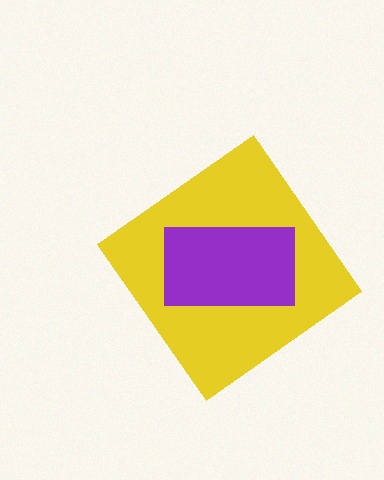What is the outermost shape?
The yellow diamond.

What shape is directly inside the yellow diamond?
The purple rectangle.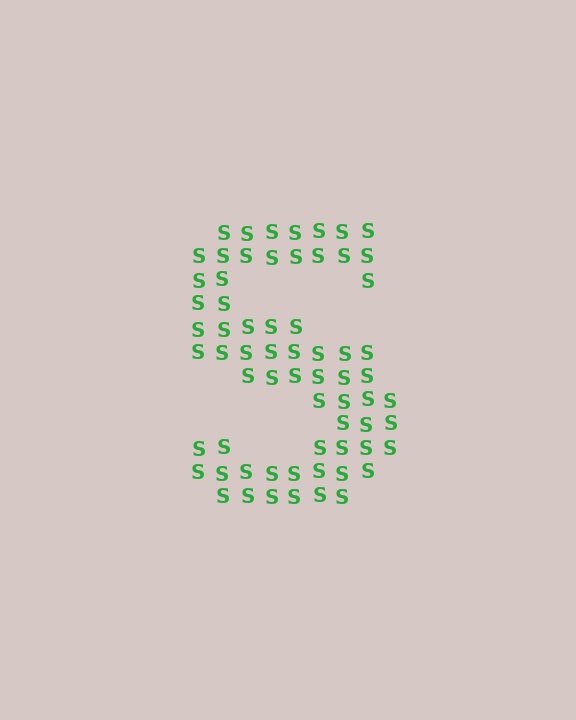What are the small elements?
The small elements are letter S's.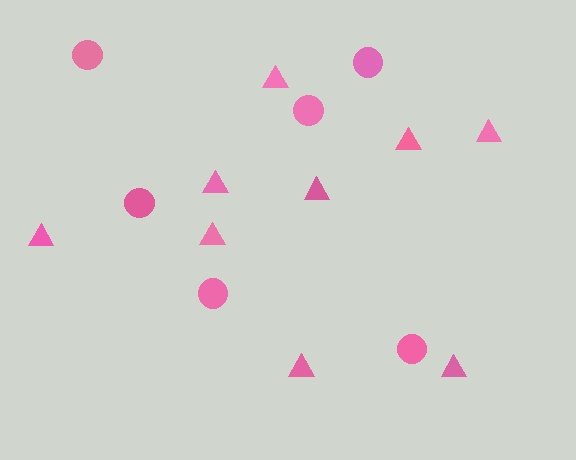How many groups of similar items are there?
There are 2 groups: one group of triangles (9) and one group of circles (6).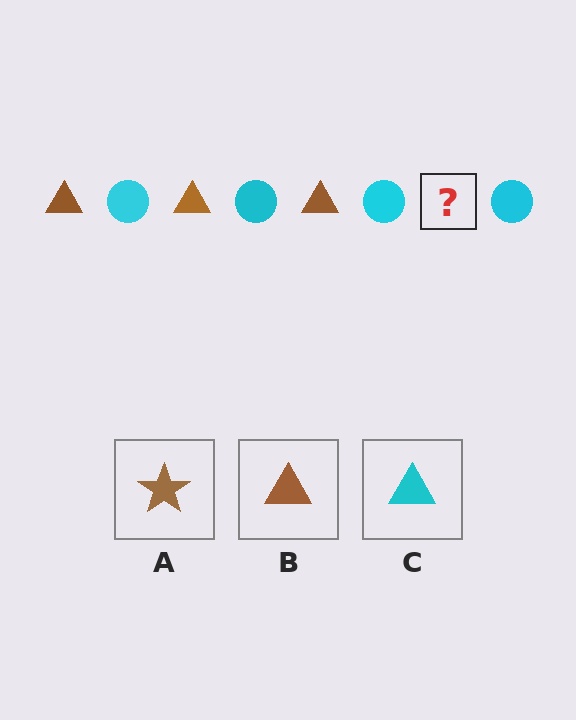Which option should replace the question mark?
Option B.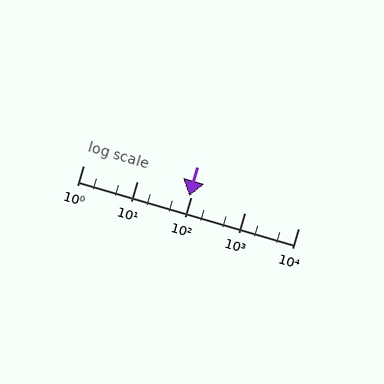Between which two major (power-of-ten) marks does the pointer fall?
The pointer is between 10 and 100.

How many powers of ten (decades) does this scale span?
The scale spans 4 decades, from 1 to 10000.